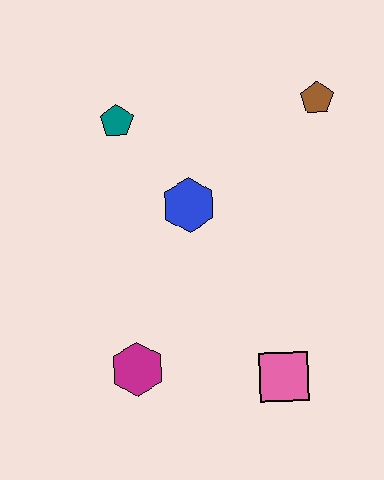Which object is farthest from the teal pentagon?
The pink square is farthest from the teal pentagon.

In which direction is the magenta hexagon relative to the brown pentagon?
The magenta hexagon is below the brown pentagon.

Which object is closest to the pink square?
The magenta hexagon is closest to the pink square.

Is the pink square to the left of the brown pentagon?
Yes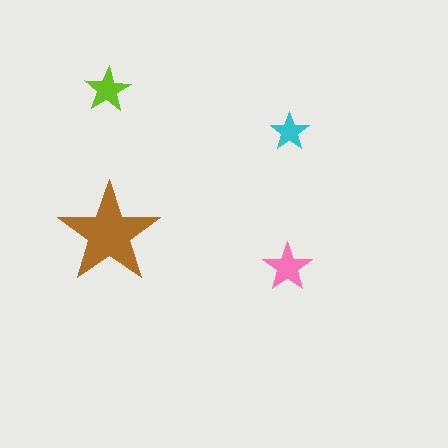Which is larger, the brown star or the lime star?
The brown one.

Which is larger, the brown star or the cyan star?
The brown one.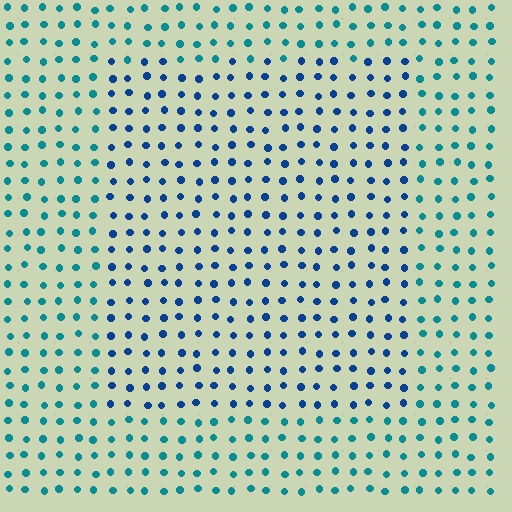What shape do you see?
I see a rectangle.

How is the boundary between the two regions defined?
The boundary is defined purely by a slight shift in hue (about 34 degrees). Spacing, size, and orientation are identical on both sides.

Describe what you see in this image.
The image is filled with small teal elements in a uniform arrangement. A rectangle-shaped region is visible where the elements are tinted to a slightly different hue, forming a subtle color boundary.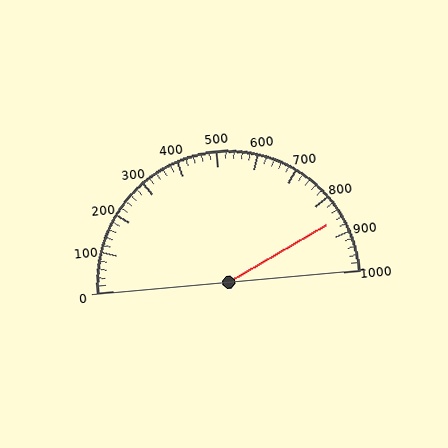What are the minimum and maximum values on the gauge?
The gauge ranges from 0 to 1000.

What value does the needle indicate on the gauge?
The needle indicates approximately 860.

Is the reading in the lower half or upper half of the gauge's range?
The reading is in the upper half of the range (0 to 1000).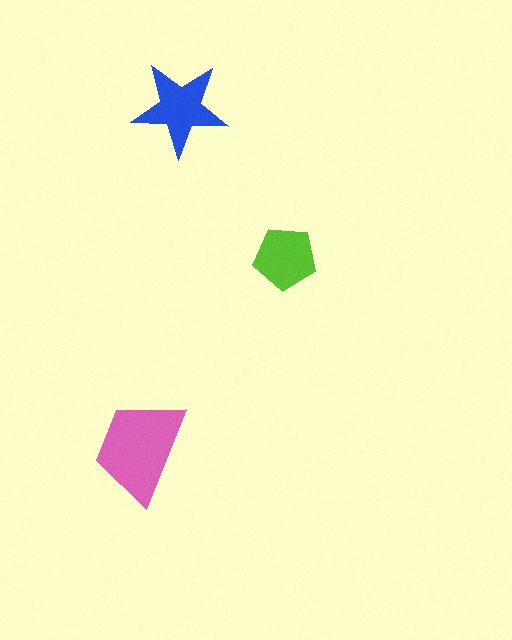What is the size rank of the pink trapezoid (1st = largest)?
1st.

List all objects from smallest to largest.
The lime pentagon, the blue star, the pink trapezoid.